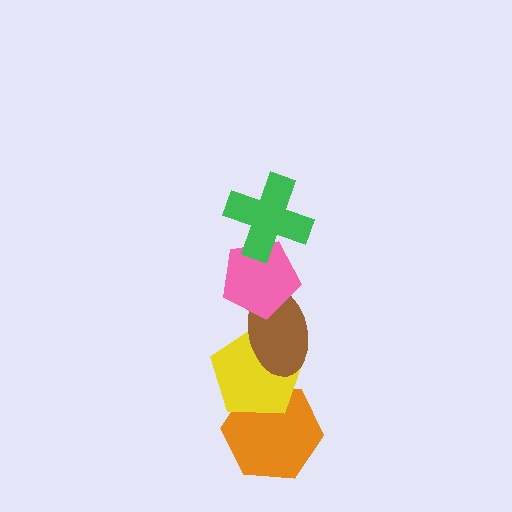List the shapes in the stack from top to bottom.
From top to bottom: the green cross, the pink pentagon, the brown ellipse, the yellow pentagon, the orange hexagon.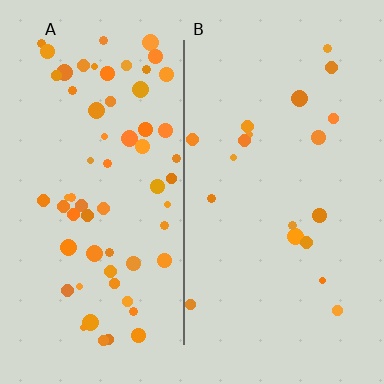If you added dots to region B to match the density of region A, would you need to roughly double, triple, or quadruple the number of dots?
Approximately triple.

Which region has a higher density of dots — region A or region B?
A (the left).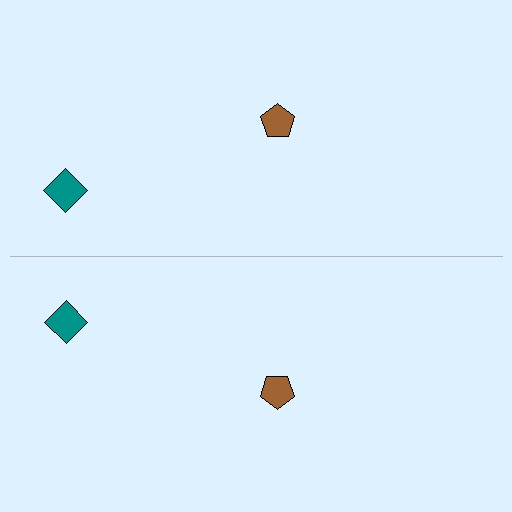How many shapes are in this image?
There are 4 shapes in this image.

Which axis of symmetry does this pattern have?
The pattern has a horizontal axis of symmetry running through the center of the image.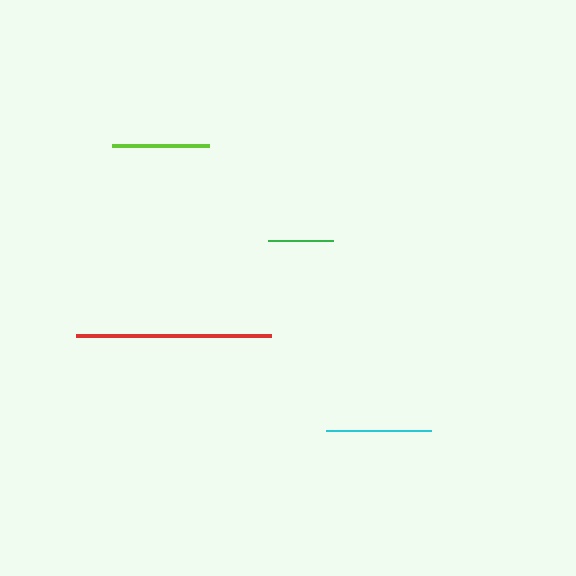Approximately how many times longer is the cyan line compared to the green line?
The cyan line is approximately 1.6 times the length of the green line.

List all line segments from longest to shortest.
From longest to shortest: red, cyan, lime, green.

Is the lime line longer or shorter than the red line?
The red line is longer than the lime line.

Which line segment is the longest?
The red line is the longest at approximately 194 pixels.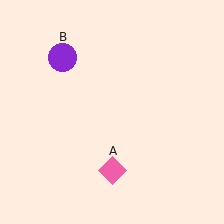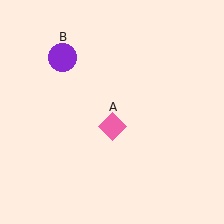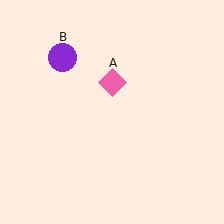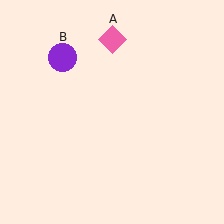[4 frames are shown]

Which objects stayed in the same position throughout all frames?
Purple circle (object B) remained stationary.